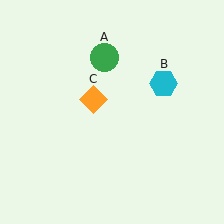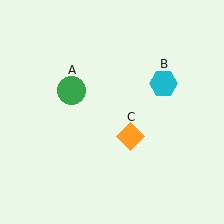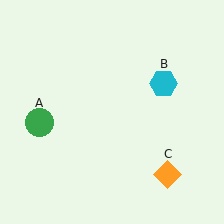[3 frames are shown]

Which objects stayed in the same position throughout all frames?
Cyan hexagon (object B) remained stationary.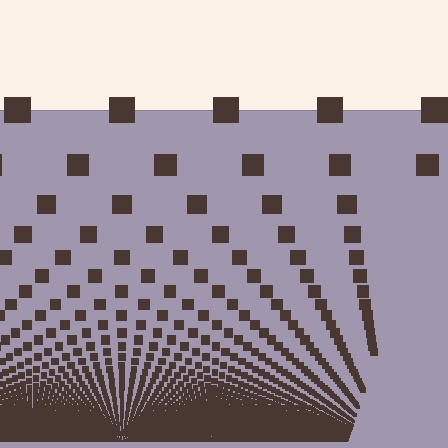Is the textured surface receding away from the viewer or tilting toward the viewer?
The surface appears to tilt toward the viewer. Texture elements get larger and sparser toward the top.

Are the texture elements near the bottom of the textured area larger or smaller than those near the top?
Smaller. The gradient is inverted — elements near the bottom are smaller and denser.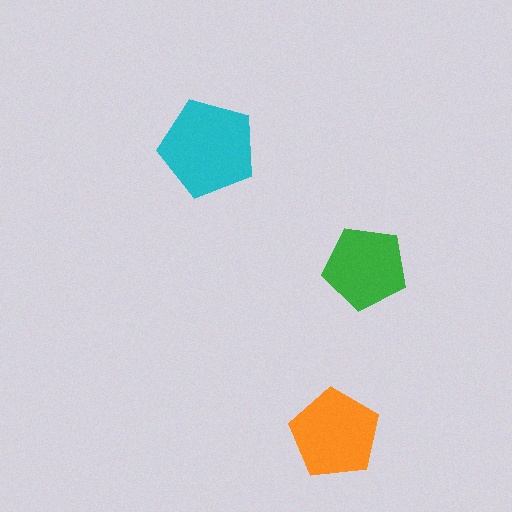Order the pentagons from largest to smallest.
the cyan one, the orange one, the green one.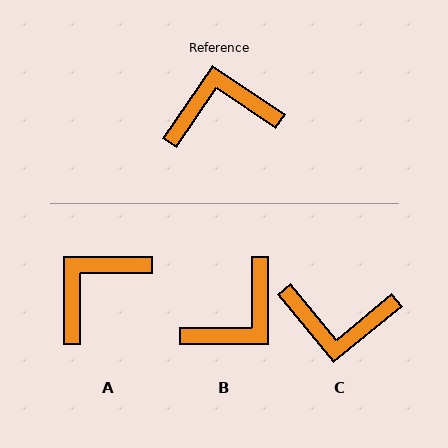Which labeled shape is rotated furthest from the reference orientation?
C, about 163 degrees away.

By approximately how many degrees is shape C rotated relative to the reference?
Approximately 163 degrees counter-clockwise.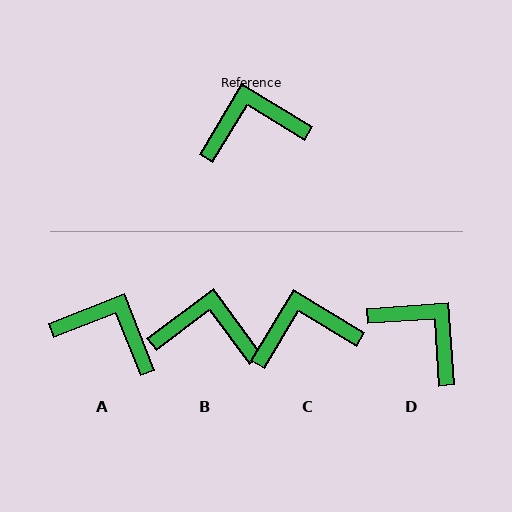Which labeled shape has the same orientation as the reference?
C.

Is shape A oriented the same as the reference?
No, it is off by about 38 degrees.